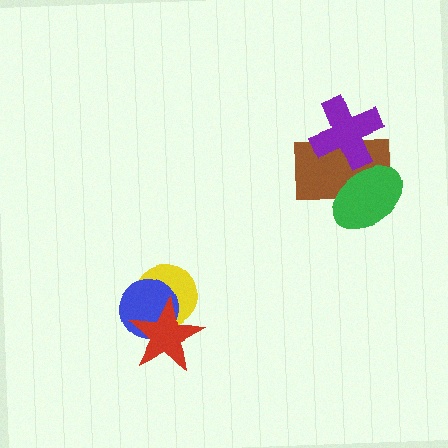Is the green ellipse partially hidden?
No, no other shape covers it.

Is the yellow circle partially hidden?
Yes, it is partially covered by another shape.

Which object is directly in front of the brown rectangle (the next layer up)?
The purple cross is directly in front of the brown rectangle.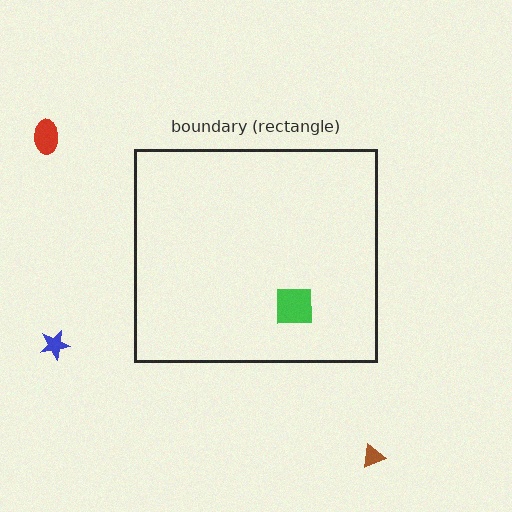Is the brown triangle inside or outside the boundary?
Outside.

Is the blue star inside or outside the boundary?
Outside.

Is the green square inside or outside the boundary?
Inside.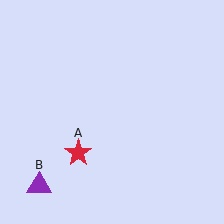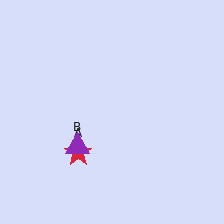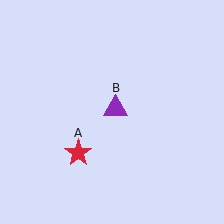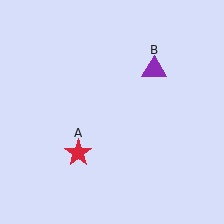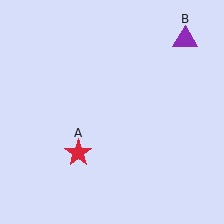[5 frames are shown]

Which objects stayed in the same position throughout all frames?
Red star (object A) remained stationary.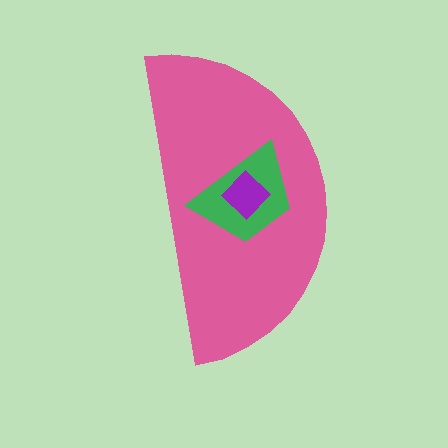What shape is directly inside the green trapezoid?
The purple diamond.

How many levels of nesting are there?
3.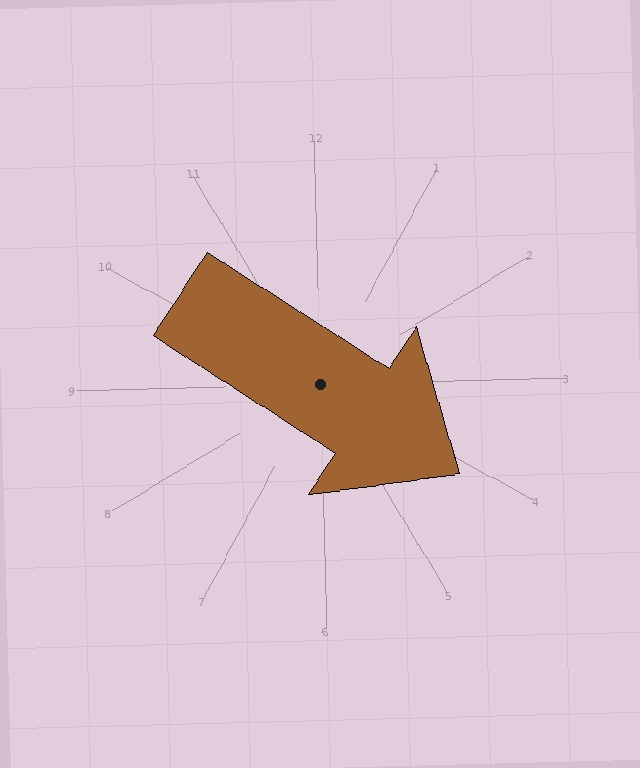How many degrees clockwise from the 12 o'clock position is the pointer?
Approximately 124 degrees.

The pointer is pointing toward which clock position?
Roughly 4 o'clock.